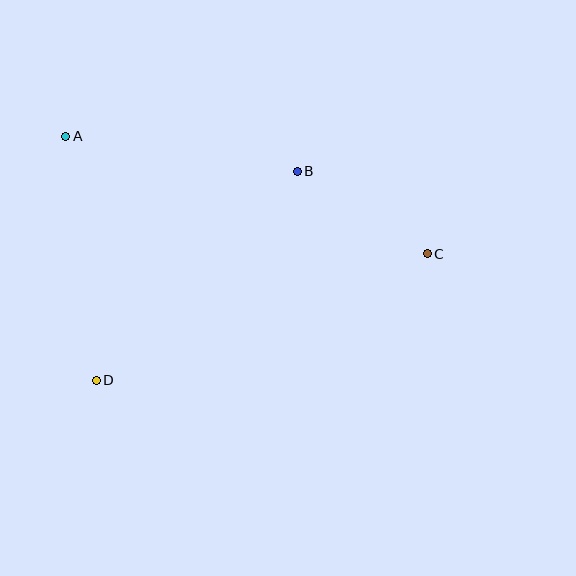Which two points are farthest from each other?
Points A and C are farthest from each other.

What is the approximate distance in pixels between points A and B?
The distance between A and B is approximately 234 pixels.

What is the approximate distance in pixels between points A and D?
The distance between A and D is approximately 246 pixels.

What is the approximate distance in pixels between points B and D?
The distance between B and D is approximately 290 pixels.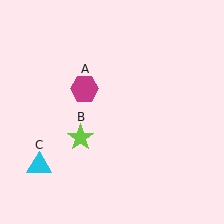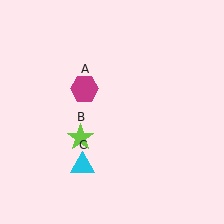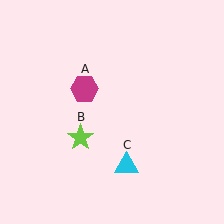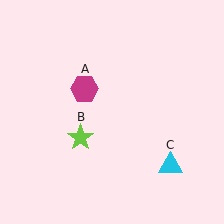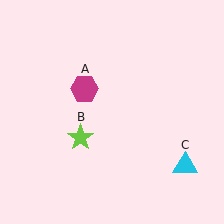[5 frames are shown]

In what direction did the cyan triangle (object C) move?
The cyan triangle (object C) moved right.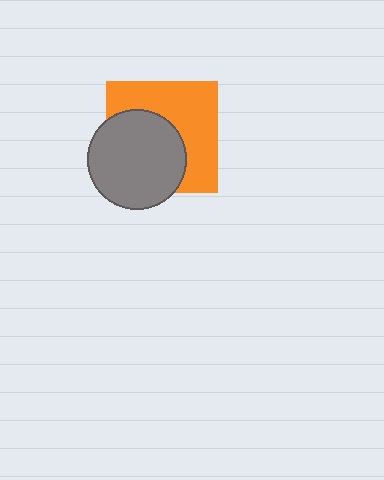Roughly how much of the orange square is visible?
About half of it is visible (roughly 51%).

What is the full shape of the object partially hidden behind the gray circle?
The partially hidden object is an orange square.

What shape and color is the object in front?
The object in front is a gray circle.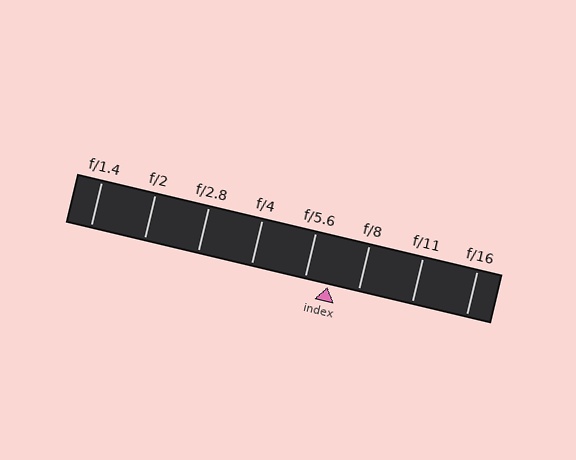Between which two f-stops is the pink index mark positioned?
The index mark is between f/5.6 and f/8.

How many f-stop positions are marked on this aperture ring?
There are 8 f-stop positions marked.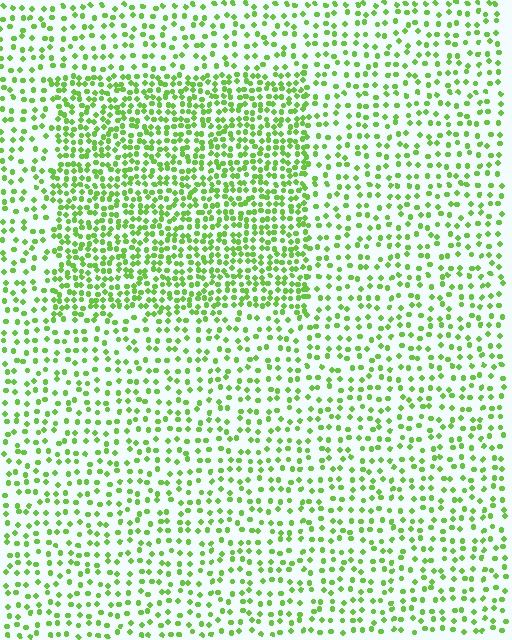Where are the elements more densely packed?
The elements are more densely packed inside the rectangle boundary.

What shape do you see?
I see a rectangle.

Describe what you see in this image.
The image contains small lime elements arranged at two different densities. A rectangle-shaped region is visible where the elements are more densely packed than the surrounding area.